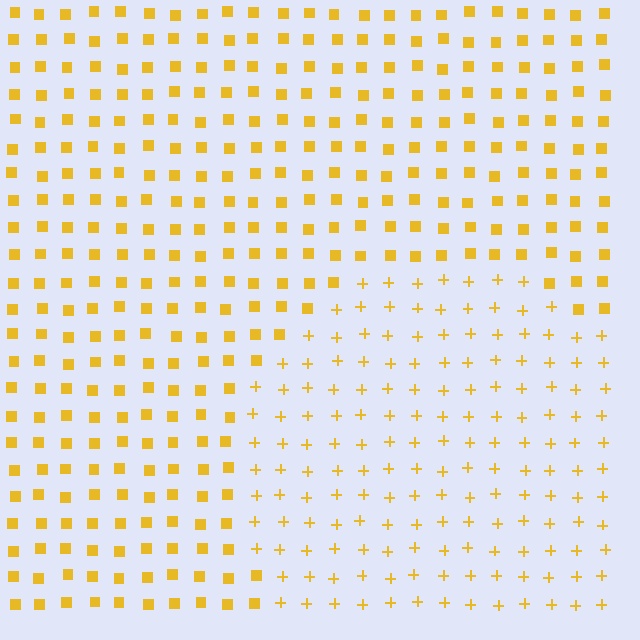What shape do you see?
I see a circle.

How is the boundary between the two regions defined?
The boundary is defined by a change in element shape: plus signs inside vs. squares outside. All elements share the same color and spacing.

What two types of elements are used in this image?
The image uses plus signs inside the circle region and squares outside it.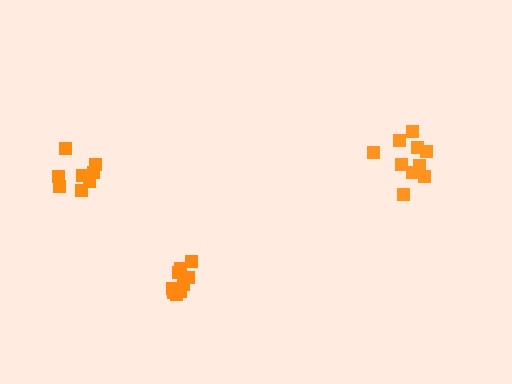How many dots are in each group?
Group 1: 8 dots, Group 2: 10 dots, Group 3: 9 dots (27 total).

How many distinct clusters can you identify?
There are 3 distinct clusters.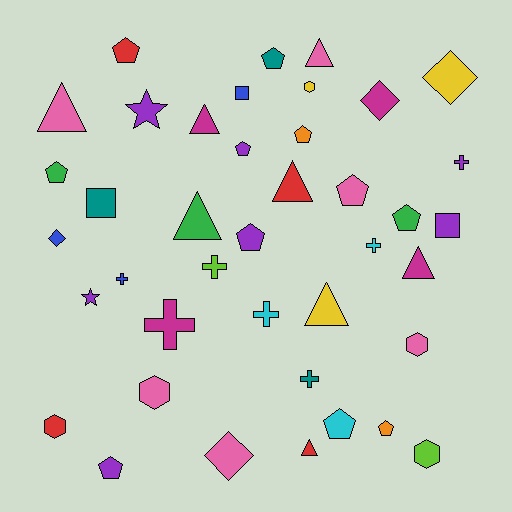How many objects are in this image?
There are 40 objects.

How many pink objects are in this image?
There are 6 pink objects.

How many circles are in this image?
There are no circles.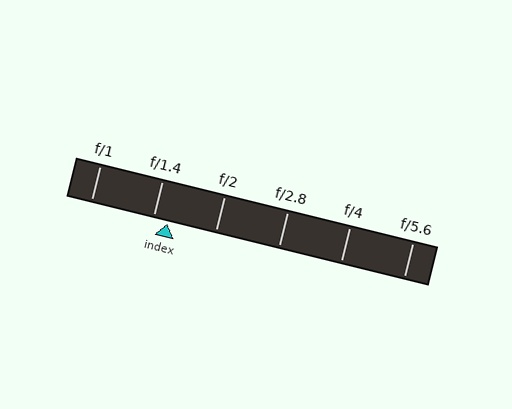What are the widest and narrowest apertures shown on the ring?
The widest aperture shown is f/1 and the narrowest is f/5.6.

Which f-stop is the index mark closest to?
The index mark is closest to f/1.4.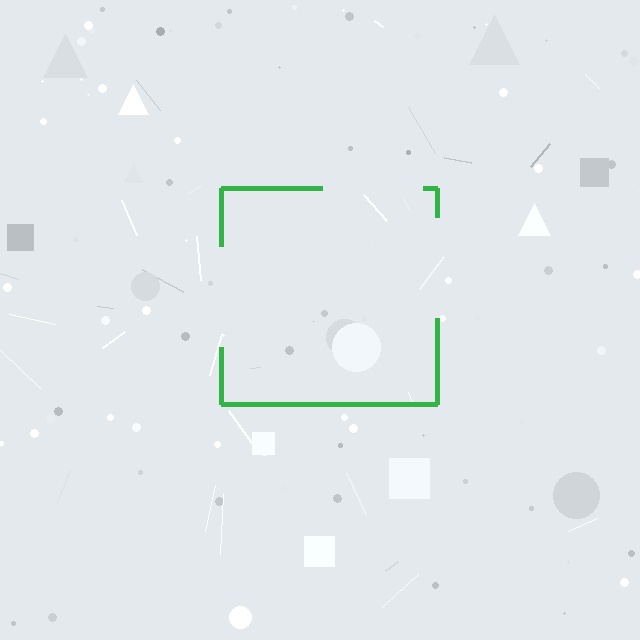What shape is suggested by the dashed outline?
The dashed outline suggests a square.